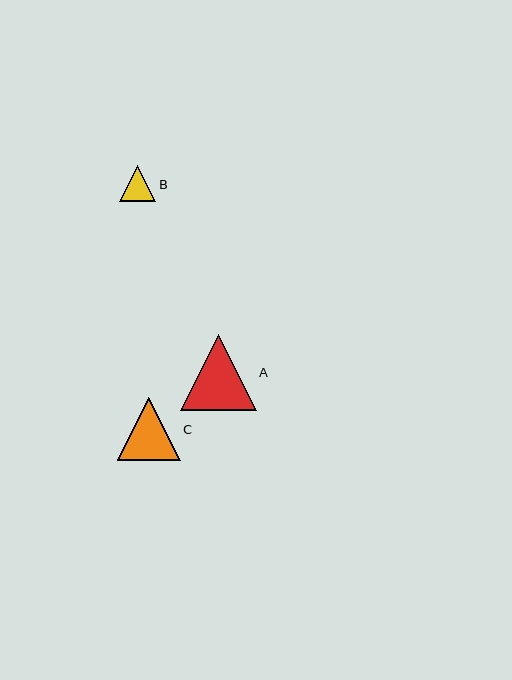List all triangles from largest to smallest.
From largest to smallest: A, C, B.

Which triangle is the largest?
Triangle A is the largest with a size of approximately 76 pixels.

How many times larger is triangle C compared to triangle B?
Triangle C is approximately 1.7 times the size of triangle B.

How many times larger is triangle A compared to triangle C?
Triangle A is approximately 1.2 times the size of triangle C.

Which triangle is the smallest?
Triangle B is the smallest with a size of approximately 36 pixels.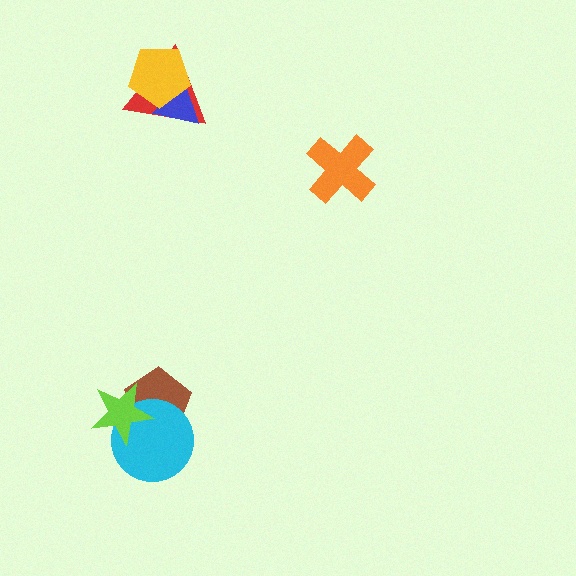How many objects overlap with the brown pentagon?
2 objects overlap with the brown pentagon.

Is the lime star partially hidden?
No, no other shape covers it.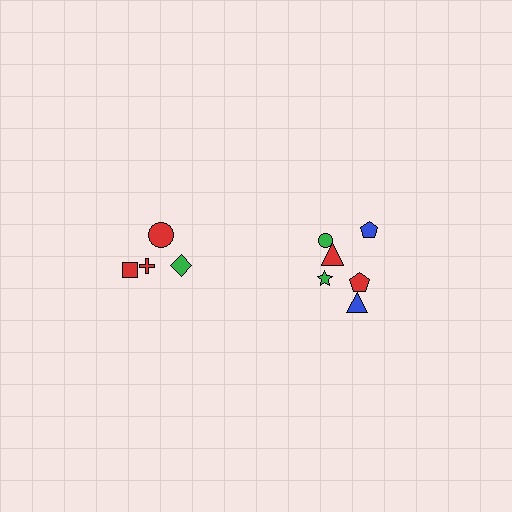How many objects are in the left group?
There are 4 objects.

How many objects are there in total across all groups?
There are 10 objects.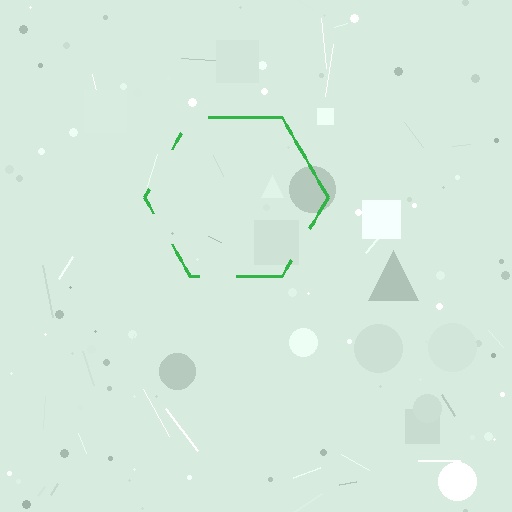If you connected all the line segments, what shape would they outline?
They would outline a hexagon.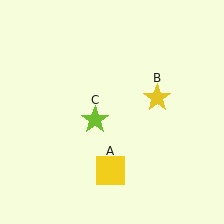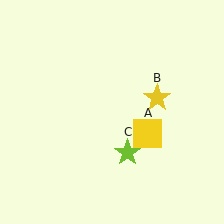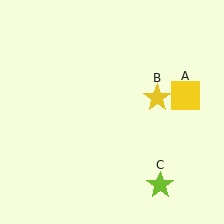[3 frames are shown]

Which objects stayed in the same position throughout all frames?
Yellow star (object B) remained stationary.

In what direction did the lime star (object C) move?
The lime star (object C) moved down and to the right.